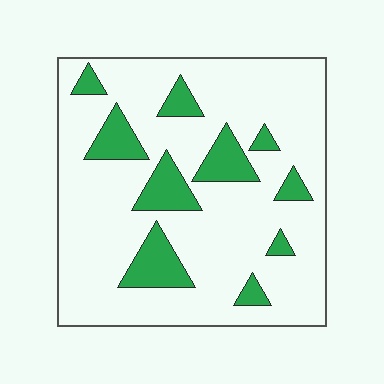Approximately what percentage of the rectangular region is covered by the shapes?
Approximately 20%.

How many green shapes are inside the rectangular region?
10.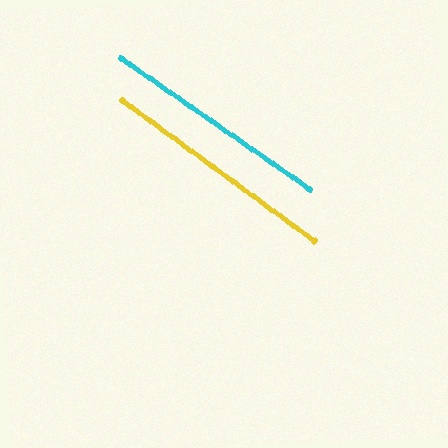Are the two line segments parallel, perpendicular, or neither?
Parallel — their directions differ by only 1.2°.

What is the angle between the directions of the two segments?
Approximately 1 degree.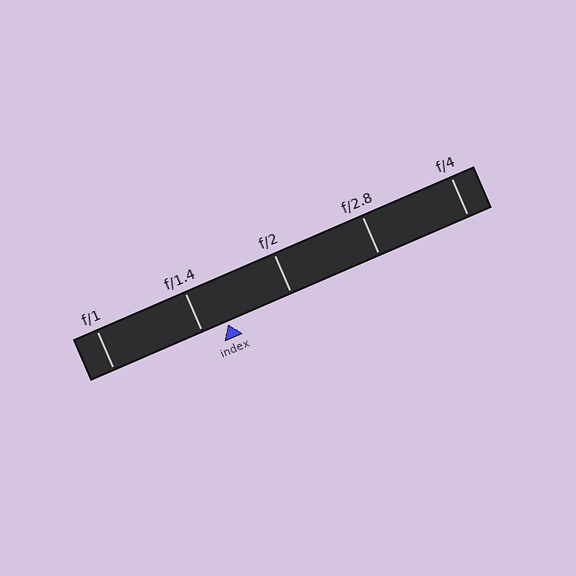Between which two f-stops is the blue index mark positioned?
The index mark is between f/1.4 and f/2.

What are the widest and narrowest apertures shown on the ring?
The widest aperture shown is f/1 and the narrowest is f/4.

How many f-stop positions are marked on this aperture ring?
There are 5 f-stop positions marked.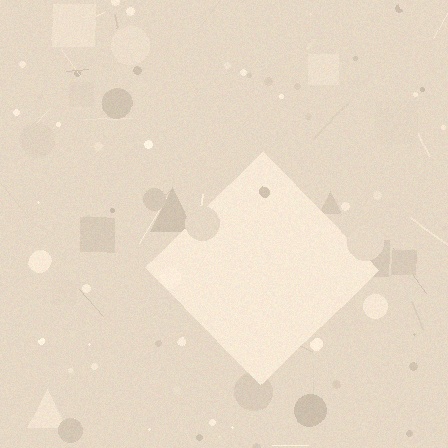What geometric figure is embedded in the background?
A diamond is embedded in the background.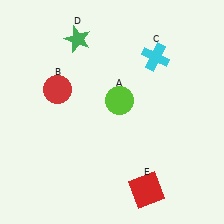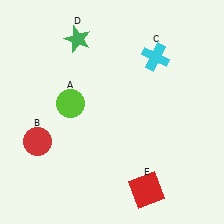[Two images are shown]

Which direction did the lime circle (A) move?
The lime circle (A) moved left.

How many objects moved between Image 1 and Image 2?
2 objects moved between the two images.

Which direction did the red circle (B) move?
The red circle (B) moved down.